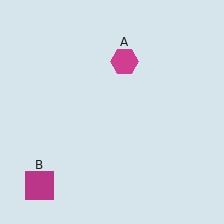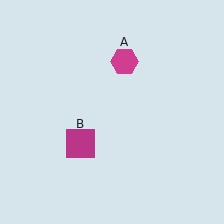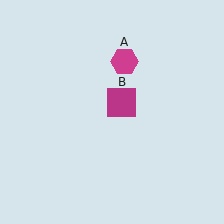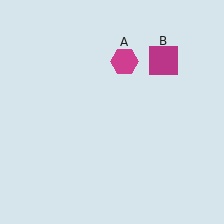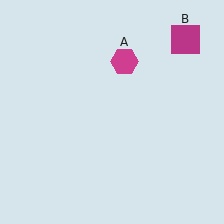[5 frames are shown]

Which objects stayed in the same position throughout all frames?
Magenta hexagon (object A) remained stationary.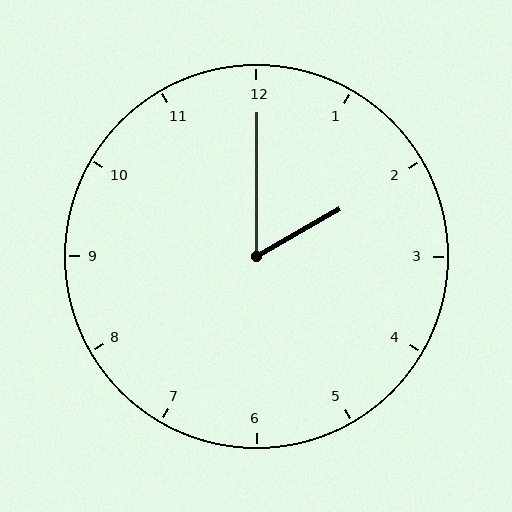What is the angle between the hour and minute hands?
Approximately 60 degrees.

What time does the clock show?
2:00.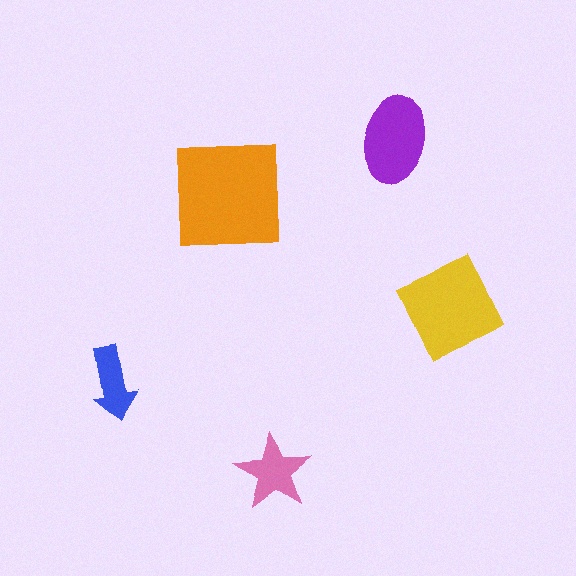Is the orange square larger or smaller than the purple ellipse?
Larger.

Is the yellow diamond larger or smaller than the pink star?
Larger.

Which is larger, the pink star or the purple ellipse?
The purple ellipse.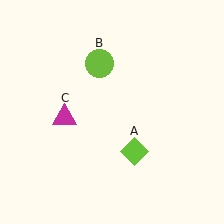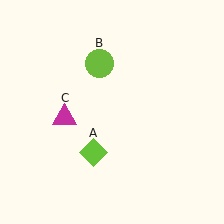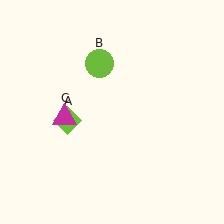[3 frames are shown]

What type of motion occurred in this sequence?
The lime diamond (object A) rotated clockwise around the center of the scene.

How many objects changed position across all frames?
1 object changed position: lime diamond (object A).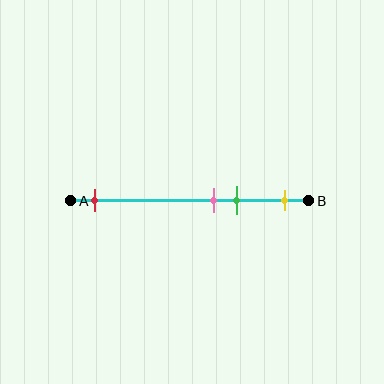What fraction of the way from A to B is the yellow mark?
The yellow mark is approximately 90% (0.9) of the way from A to B.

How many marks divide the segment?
There are 4 marks dividing the segment.